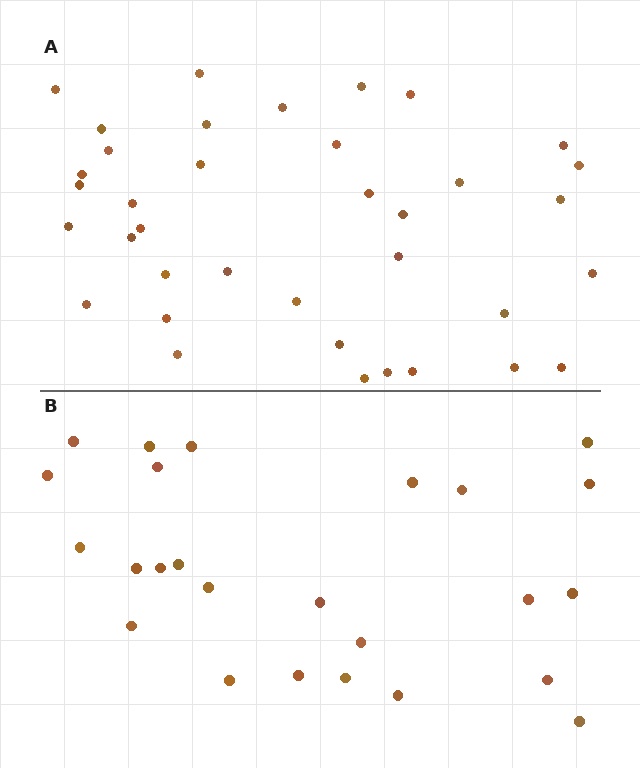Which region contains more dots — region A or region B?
Region A (the top region) has more dots.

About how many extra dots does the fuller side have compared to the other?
Region A has roughly 12 or so more dots than region B.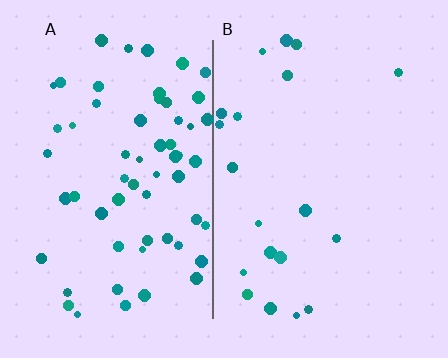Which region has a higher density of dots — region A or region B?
A (the left).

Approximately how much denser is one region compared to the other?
Approximately 3.1× — region A over region B.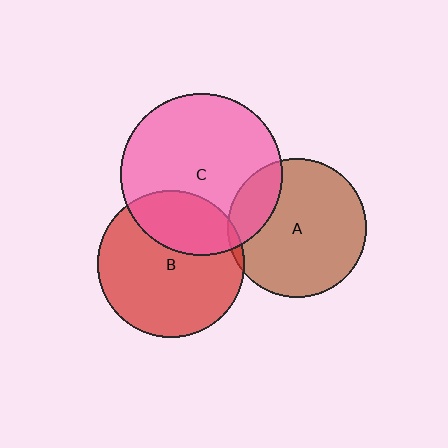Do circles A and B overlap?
Yes.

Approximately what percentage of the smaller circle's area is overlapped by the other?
Approximately 5%.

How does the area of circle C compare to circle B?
Approximately 1.2 times.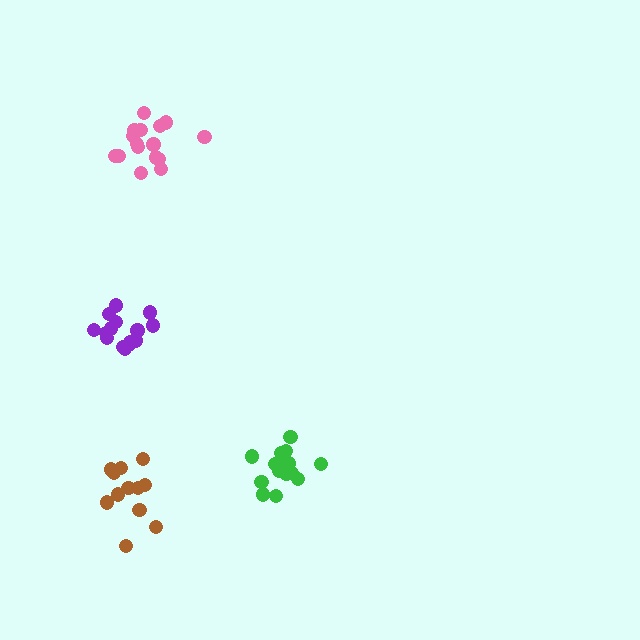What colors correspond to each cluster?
The clusters are colored: brown, pink, green, purple.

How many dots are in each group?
Group 1: 12 dots, Group 2: 16 dots, Group 3: 15 dots, Group 4: 15 dots (58 total).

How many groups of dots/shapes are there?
There are 4 groups.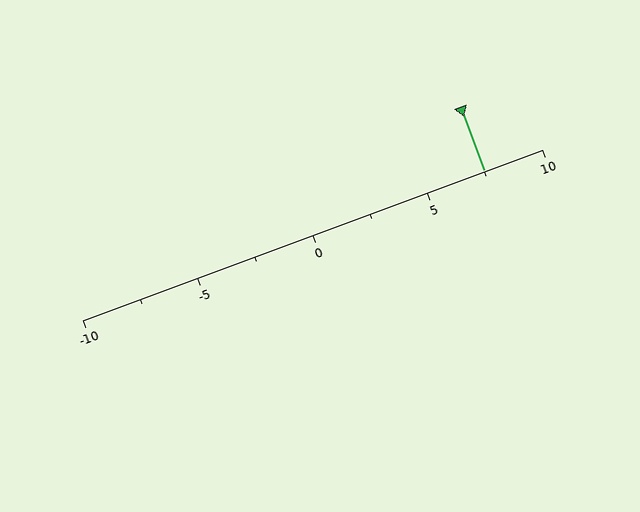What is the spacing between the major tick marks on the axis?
The major ticks are spaced 5 apart.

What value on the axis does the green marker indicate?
The marker indicates approximately 7.5.